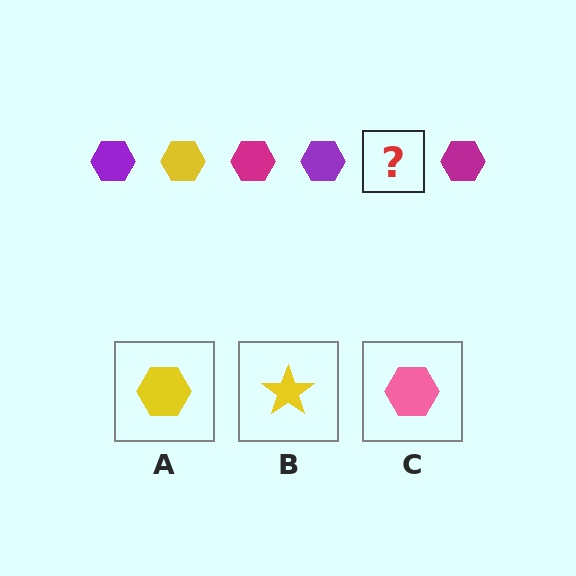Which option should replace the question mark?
Option A.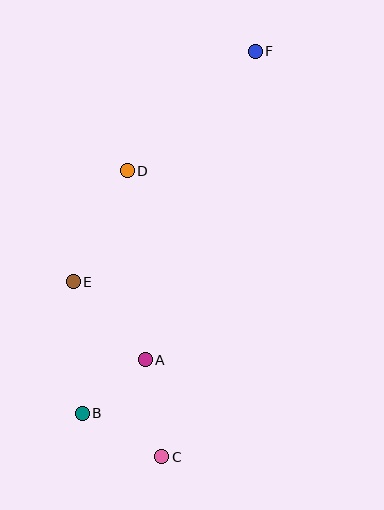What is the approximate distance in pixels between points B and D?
The distance between B and D is approximately 247 pixels.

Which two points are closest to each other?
Points A and B are closest to each other.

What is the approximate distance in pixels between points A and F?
The distance between A and F is approximately 328 pixels.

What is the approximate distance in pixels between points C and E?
The distance between C and E is approximately 196 pixels.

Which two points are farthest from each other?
Points C and F are farthest from each other.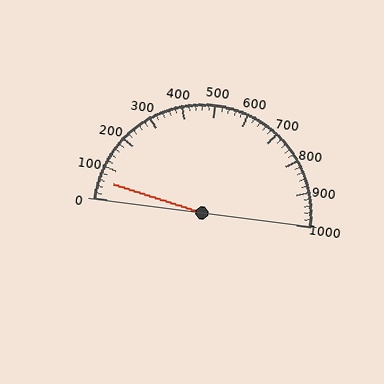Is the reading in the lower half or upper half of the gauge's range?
The reading is in the lower half of the range (0 to 1000).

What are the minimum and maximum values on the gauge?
The gauge ranges from 0 to 1000.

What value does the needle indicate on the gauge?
The needle indicates approximately 60.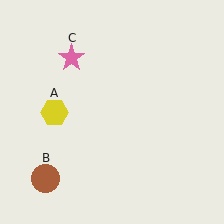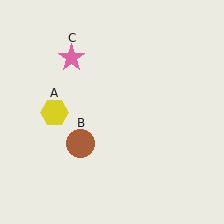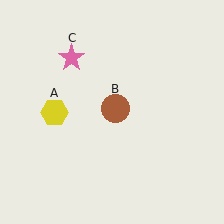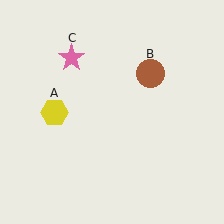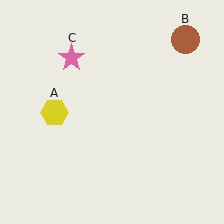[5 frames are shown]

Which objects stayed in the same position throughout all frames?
Yellow hexagon (object A) and pink star (object C) remained stationary.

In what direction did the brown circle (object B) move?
The brown circle (object B) moved up and to the right.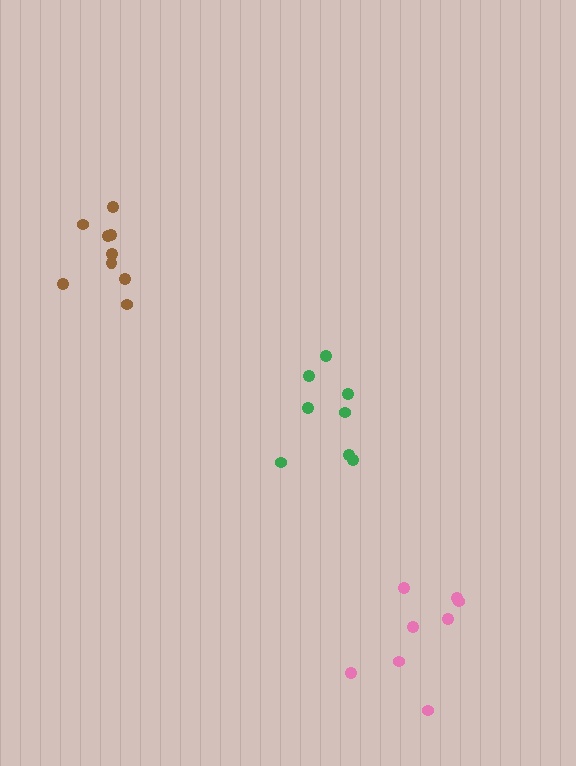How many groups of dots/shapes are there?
There are 3 groups.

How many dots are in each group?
Group 1: 9 dots, Group 2: 8 dots, Group 3: 8 dots (25 total).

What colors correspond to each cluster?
The clusters are colored: brown, green, pink.